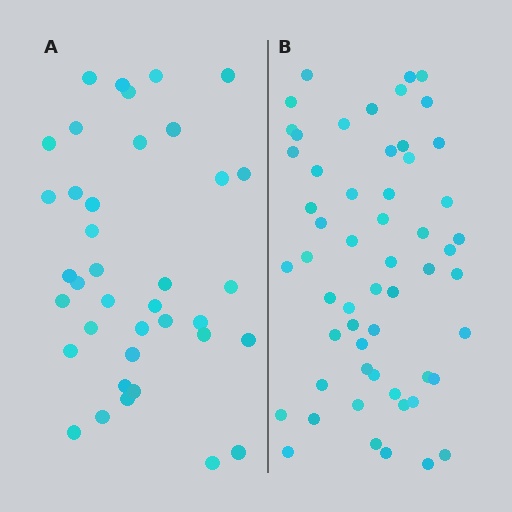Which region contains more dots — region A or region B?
Region B (the right region) has more dots.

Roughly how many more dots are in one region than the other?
Region B has approximately 20 more dots than region A.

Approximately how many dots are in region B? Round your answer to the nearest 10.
About 60 dots. (The exact count is 56, which rounds to 60.)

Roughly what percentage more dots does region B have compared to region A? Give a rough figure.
About 45% more.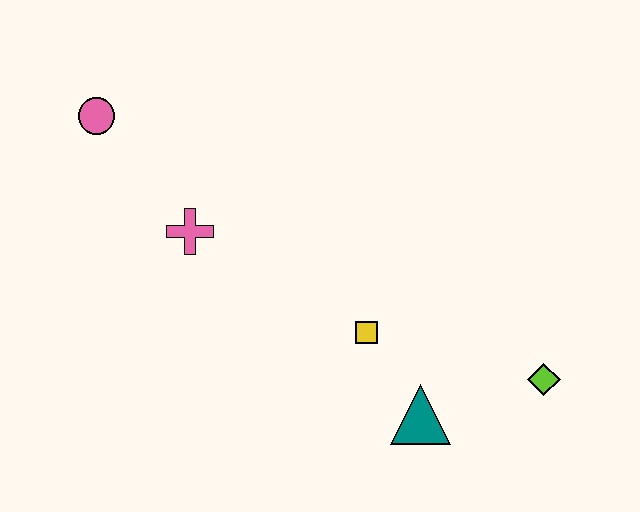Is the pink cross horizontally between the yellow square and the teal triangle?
No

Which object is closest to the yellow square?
The teal triangle is closest to the yellow square.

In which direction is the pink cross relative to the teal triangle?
The pink cross is to the left of the teal triangle.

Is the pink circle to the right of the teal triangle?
No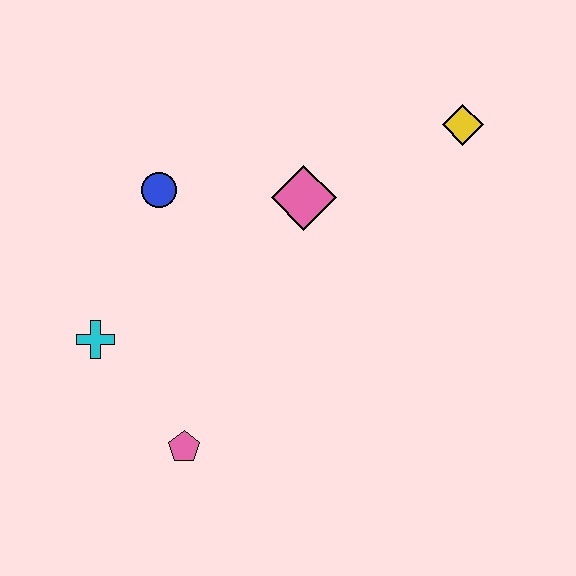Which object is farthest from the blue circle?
The yellow diamond is farthest from the blue circle.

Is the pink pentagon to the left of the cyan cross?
No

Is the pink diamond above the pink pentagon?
Yes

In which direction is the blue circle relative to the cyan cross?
The blue circle is above the cyan cross.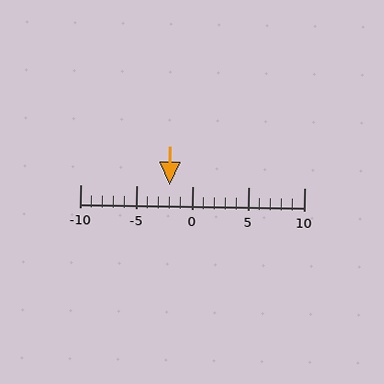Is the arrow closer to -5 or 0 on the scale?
The arrow is closer to 0.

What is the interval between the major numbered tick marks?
The major tick marks are spaced 5 units apart.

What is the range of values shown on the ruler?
The ruler shows values from -10 to 10.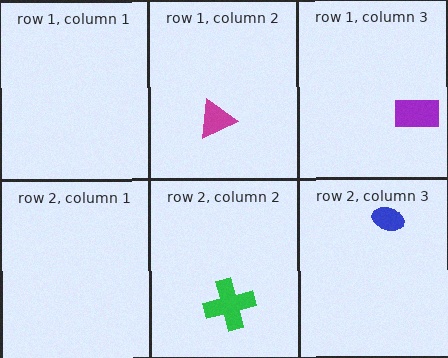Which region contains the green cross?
The row 2, column 2 region.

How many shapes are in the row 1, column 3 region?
1.